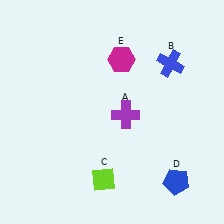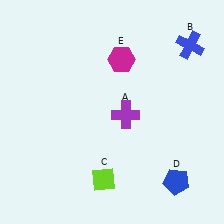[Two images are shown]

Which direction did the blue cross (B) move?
The blue cross (B) moved right.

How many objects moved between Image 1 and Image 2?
1 object moved between the two images.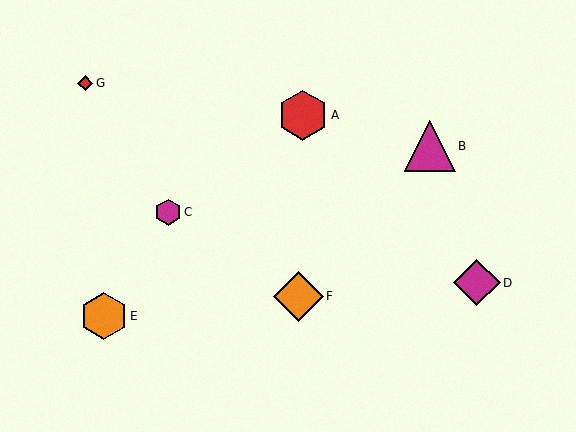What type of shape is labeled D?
Shape D is a magenta diamond.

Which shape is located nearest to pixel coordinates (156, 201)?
The magenta hexagon (labeled C) at (168, 212) is nearest to that location.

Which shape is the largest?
The magenta triangle (labeled B) is the largest.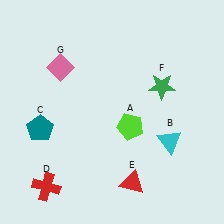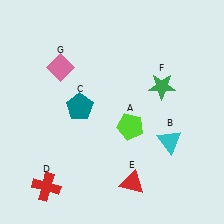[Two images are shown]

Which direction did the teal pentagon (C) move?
The teal pentagon (C) moved right.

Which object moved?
The teal pentagon (C) moved right.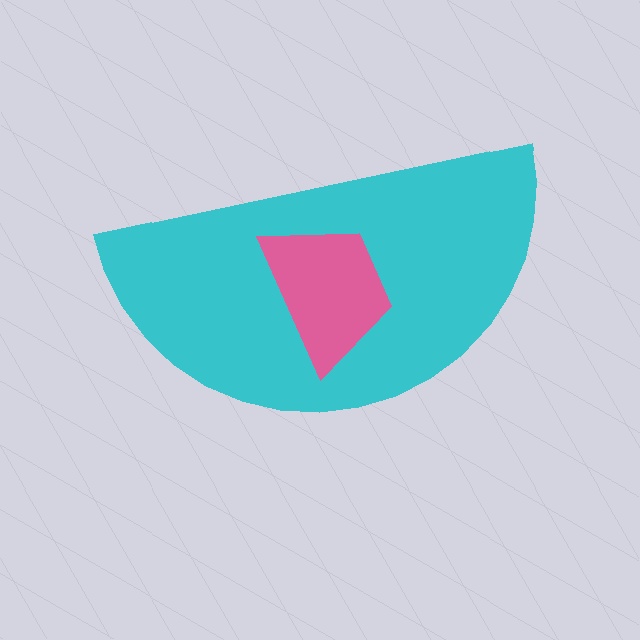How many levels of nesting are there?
2.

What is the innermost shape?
The pink trapezoid.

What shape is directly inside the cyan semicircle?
The pink trapezoid.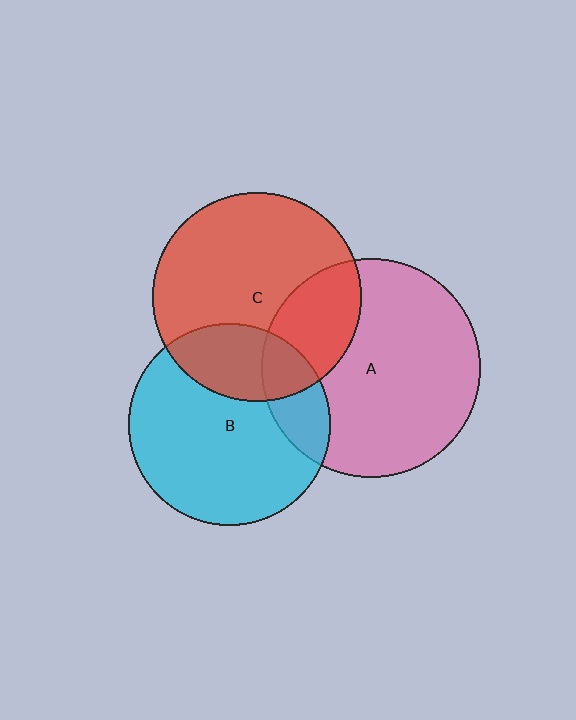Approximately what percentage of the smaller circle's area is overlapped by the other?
Approximately 20%.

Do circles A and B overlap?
Yes.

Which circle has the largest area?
Circle A (pink).